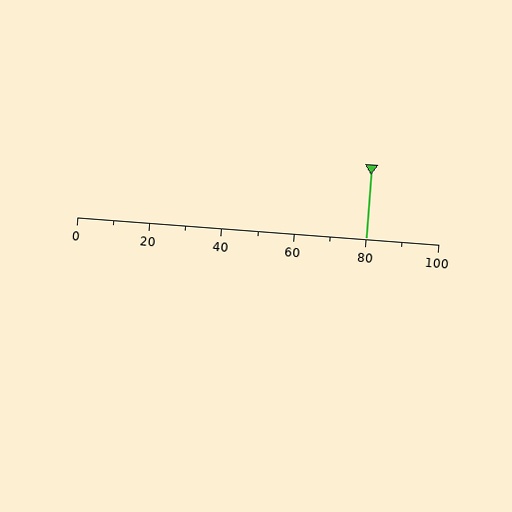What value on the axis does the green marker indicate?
The marker indicates approximately 80.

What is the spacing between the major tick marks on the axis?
The major ticks are spaced 20 apart.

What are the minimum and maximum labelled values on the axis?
The axis runs from 0 to 100.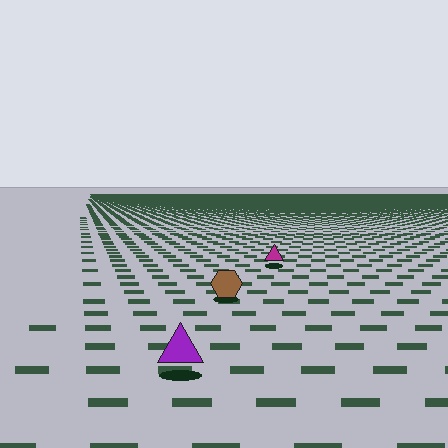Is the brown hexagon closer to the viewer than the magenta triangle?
Yes. The brown hexagon is closer — you can tell from the texture gradient: the ground texture is coarser near it.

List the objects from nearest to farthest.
From nearest to farthest: the purple triangle, the brown hexagon, the magenta triangle.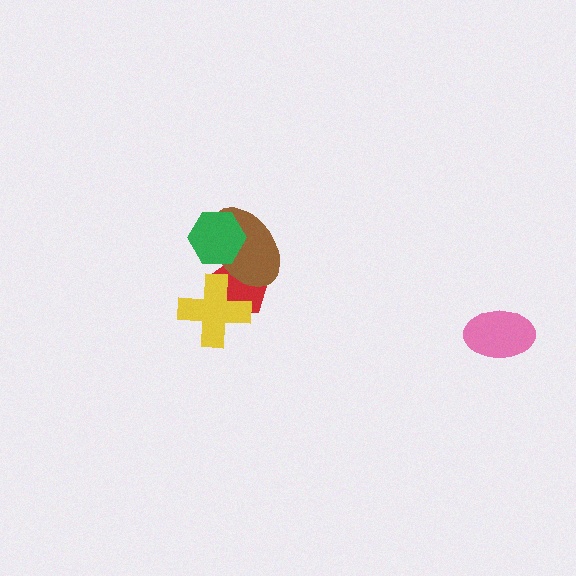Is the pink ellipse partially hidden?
No, no other shape covers it.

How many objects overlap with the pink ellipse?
0 objects overlap with the pink ellipse.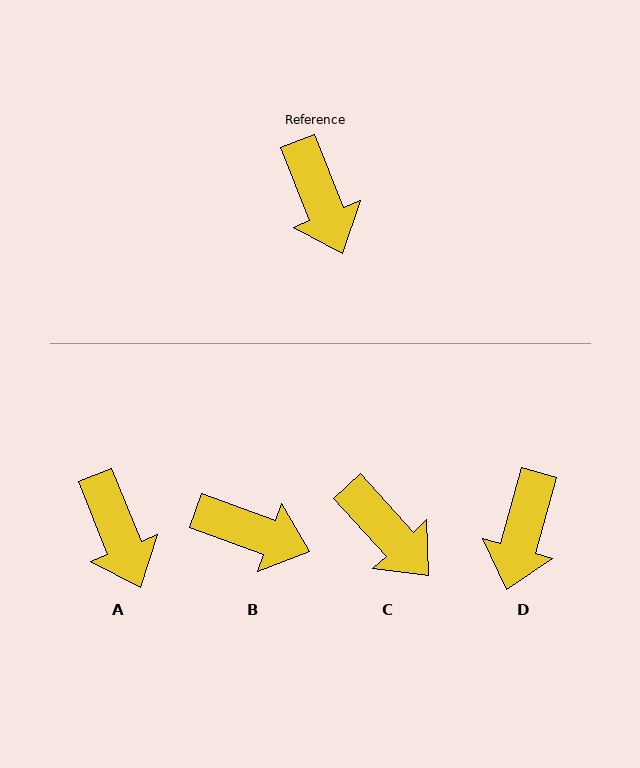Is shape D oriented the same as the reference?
No, it is off by about 38 degrees.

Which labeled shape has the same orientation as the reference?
A.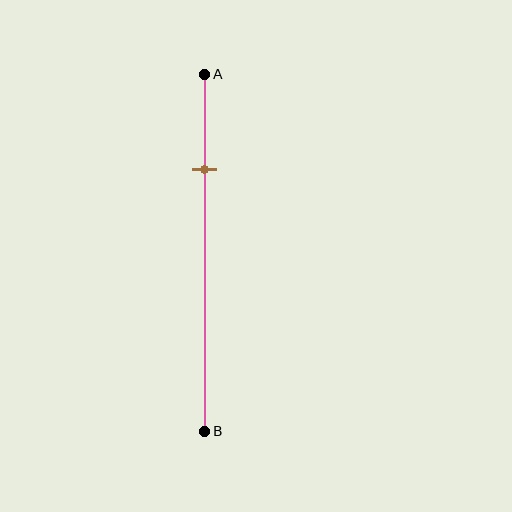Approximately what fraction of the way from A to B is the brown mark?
The brown mark is approximately 25% of the way from A to B.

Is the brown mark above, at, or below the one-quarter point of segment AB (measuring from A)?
The brown mark is approximately at the one-quarter point of segment AB.